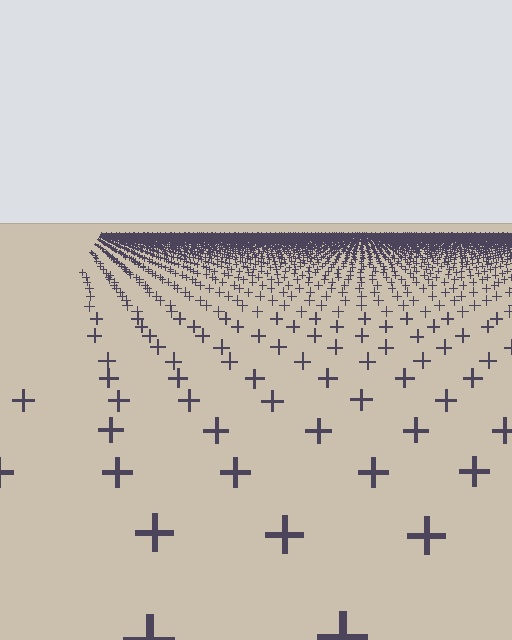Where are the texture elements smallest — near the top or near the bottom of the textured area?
Near the top.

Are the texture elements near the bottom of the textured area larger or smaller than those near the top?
Larger. Near the bottom, elements are closer to the viewer and appear at a bigger on-screen size.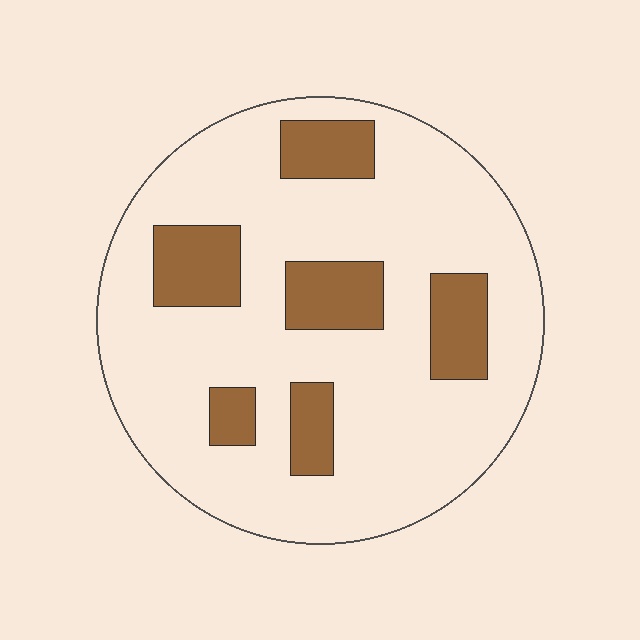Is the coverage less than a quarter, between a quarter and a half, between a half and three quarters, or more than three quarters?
Less than a quarter.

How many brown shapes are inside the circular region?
6.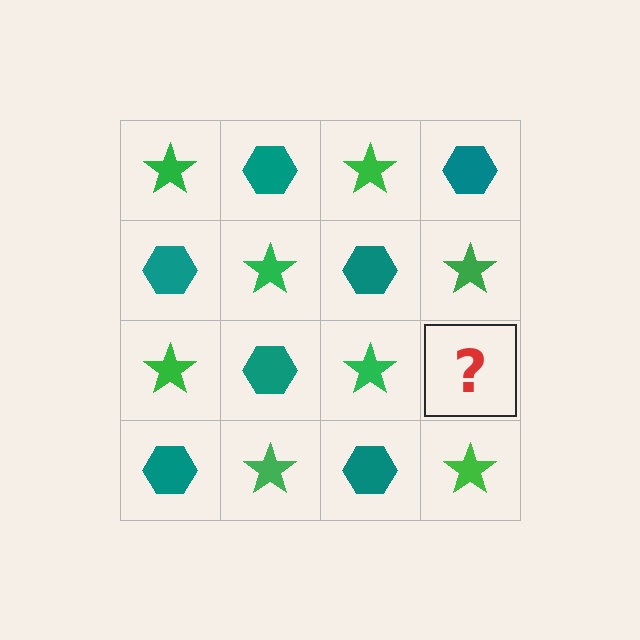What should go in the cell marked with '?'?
The missing cell should contain a teal hexagon.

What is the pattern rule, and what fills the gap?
The rule is that it alternates green star and teal hexagon in a checkerboard pattern. The gap should be filled with a teal hexagon.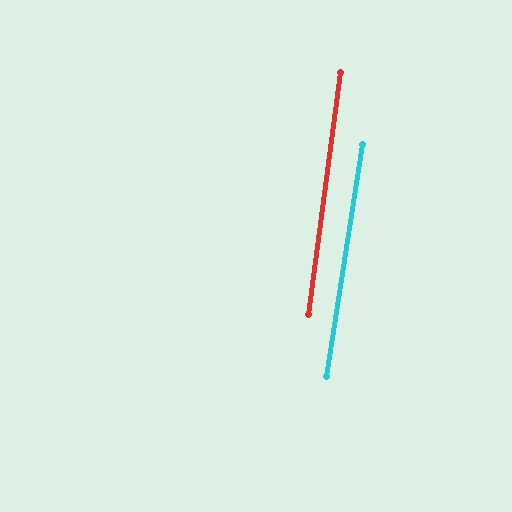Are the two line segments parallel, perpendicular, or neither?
Parallel — their directions differ by only 1.2°.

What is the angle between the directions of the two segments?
Approximately 1 degree.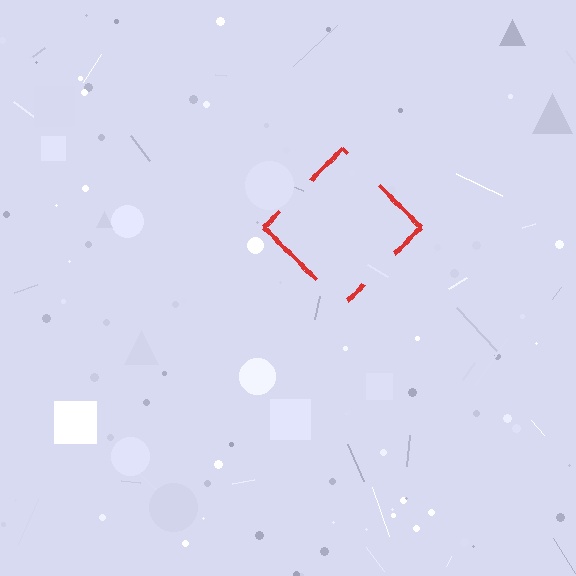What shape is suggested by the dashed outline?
The dashed outline suggests a diamond.